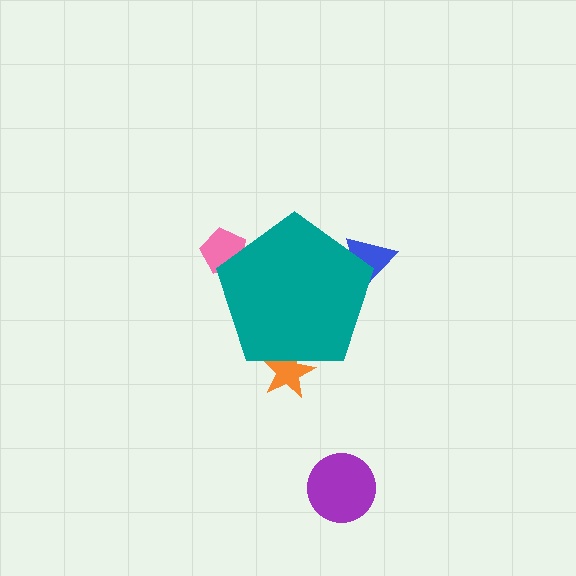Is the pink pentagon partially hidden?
Yes, the pink pentagon is partially hidden behind the teal pentagon.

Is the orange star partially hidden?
Yes, the orange star is partially hidden behind the teal pentagon.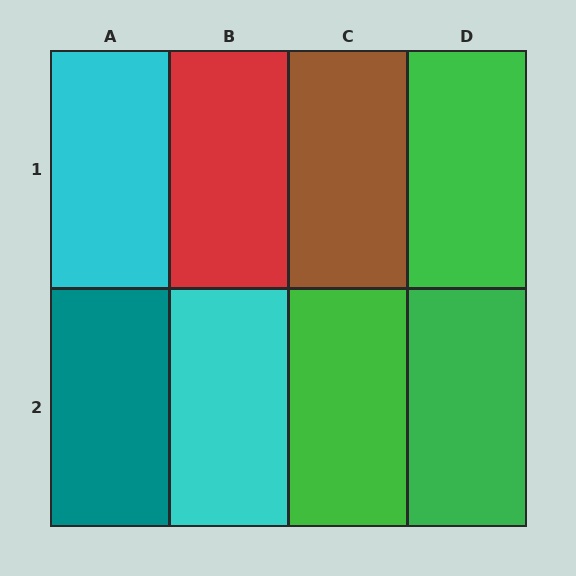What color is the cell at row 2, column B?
Cyan.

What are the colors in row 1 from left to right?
Cyan, red, brown, green.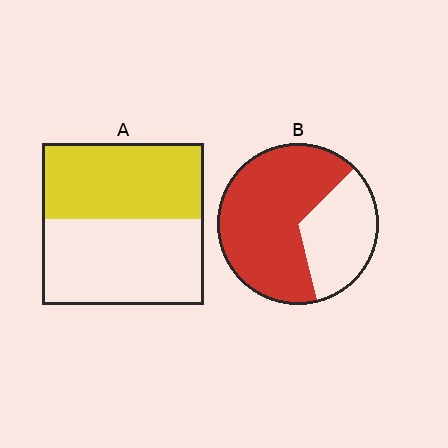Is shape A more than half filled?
Roughly half.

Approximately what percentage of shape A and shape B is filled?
A is approximately 45% and B is approximately 65%.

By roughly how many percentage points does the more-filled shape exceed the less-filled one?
By roughly 20 percentage points (B over A).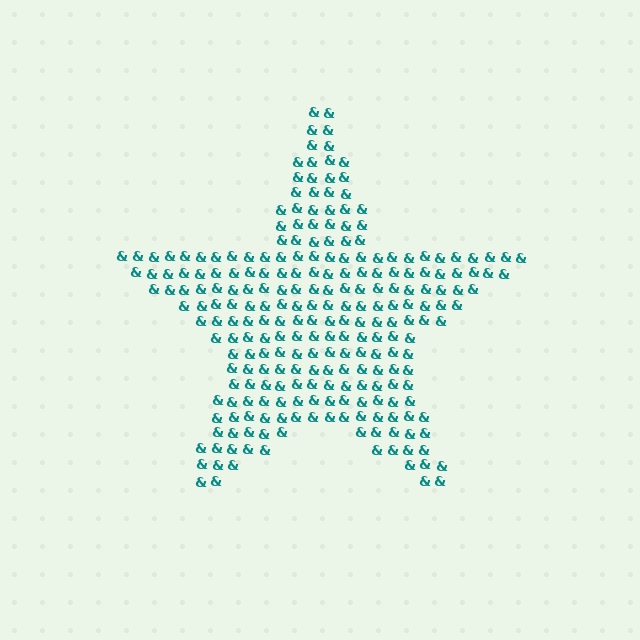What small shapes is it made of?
It is made of small ampersands.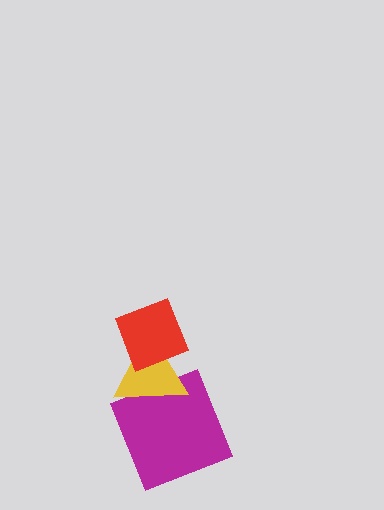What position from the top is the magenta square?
The magenta square is 3rd from the top.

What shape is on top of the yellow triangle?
The red diamond is on top of the yellow triangle.